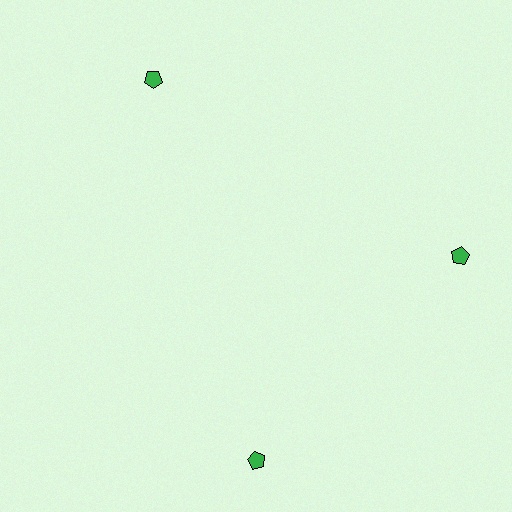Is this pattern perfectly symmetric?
No. The 3 green pentagons are arranged in a ring, but one element near the 7 o'clock position is rotated out of alignment along the ring, breaking the 3-fold rotational symmetry.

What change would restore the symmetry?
The symmetry would be restored by rotating it back into even spacing with its neighbors so that all 3 pentagons sit at equal angles and equal distance from the center.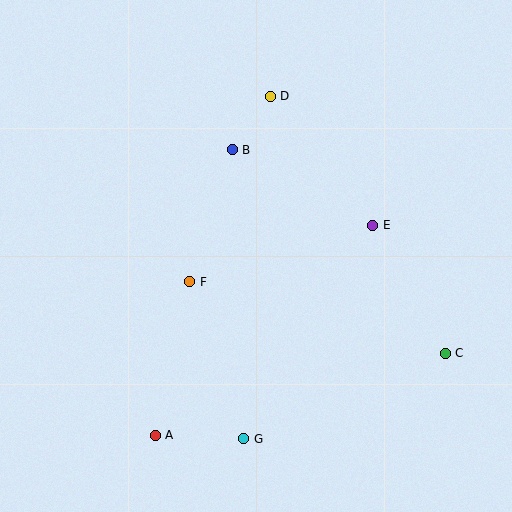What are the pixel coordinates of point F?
Point F is at (190, 282).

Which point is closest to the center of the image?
Point F at (190, 282) is closest to the center.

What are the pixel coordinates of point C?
Point C is at (445, 353).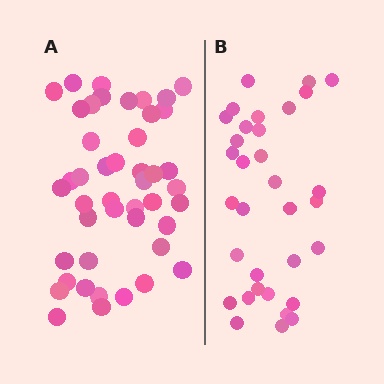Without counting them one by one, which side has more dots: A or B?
Region A (the left region) has more dots.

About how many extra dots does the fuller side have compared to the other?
Region A has roughly 12 or so more dots than region B.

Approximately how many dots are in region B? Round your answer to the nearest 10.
About 30 dots. (The exact count is 33, which rounds to 30.)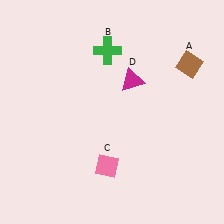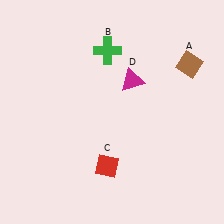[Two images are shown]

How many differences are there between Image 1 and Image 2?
There is 1 difference between the two images.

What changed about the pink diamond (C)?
In Image 1, C is pink. In Image 2, it changed to red.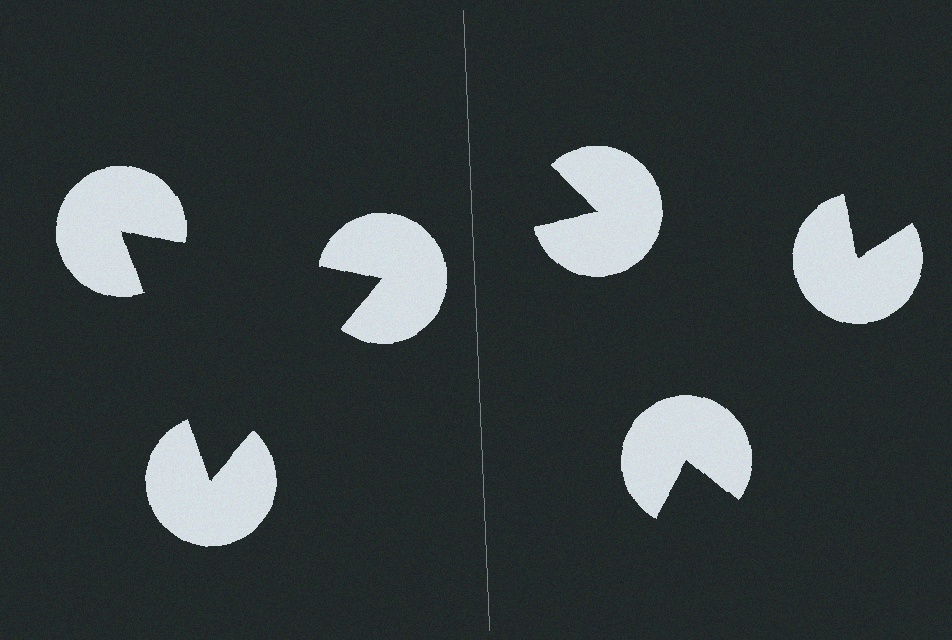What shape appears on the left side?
An illusory triangle.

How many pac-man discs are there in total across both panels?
6 — 3 on each side.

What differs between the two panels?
The pac-man discs are positioned identically on both sides; only the wedge orientations differ. On the left they align to a triangle; on the right they are misaligned.